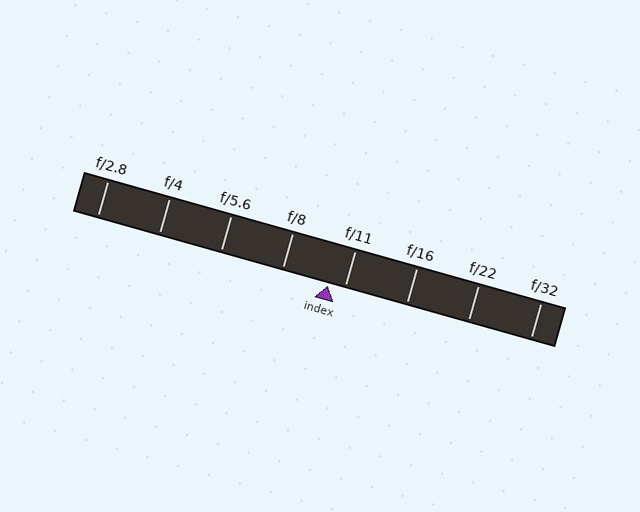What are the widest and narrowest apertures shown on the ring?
The widest aperture shown is f/2.8 and the narrowest is f/32.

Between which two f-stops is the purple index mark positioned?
The index mark is between f/8 and f/11.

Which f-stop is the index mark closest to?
The index mark is closest to f/11.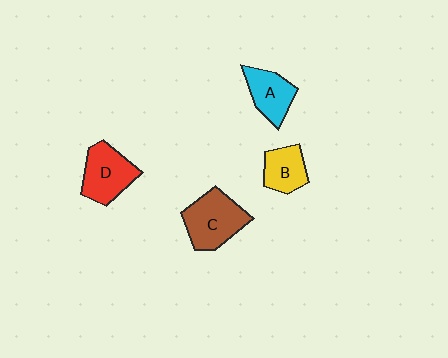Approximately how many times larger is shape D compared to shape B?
Approximately 1.4 times.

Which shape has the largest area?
Shape C (brown).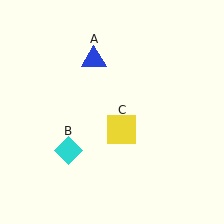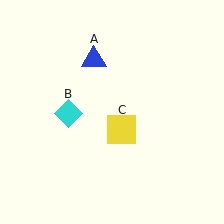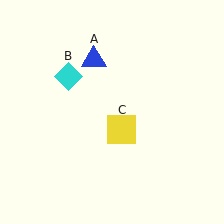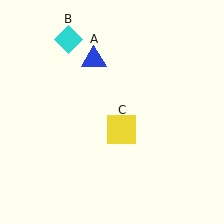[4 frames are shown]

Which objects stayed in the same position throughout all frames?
Blue triangle (object A) and yellow square (object C) remained stationary.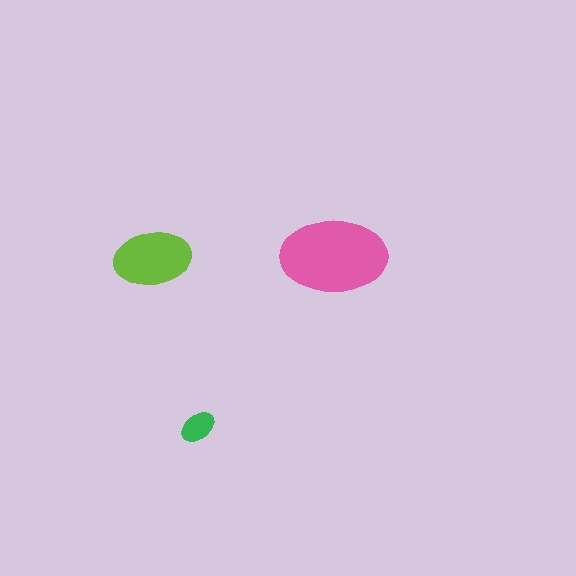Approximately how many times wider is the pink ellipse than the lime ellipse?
About 1.5 times wider.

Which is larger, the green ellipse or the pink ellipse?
The pink one.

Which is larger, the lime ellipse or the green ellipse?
The lime one.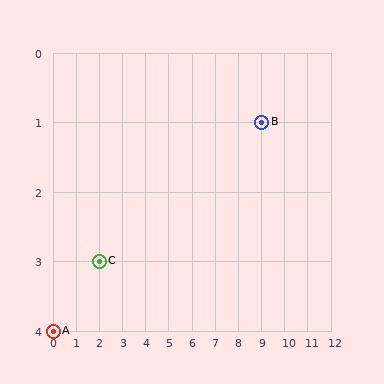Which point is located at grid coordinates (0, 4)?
Point A is at (0, 4).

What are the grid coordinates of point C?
Point C is at grid coordinates (2, 3).